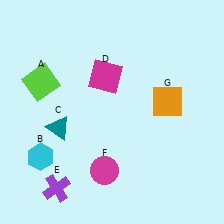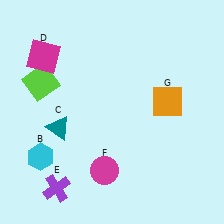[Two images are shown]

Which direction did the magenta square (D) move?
The magenta square (D) moved left.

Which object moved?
The magenta square (D) moved left.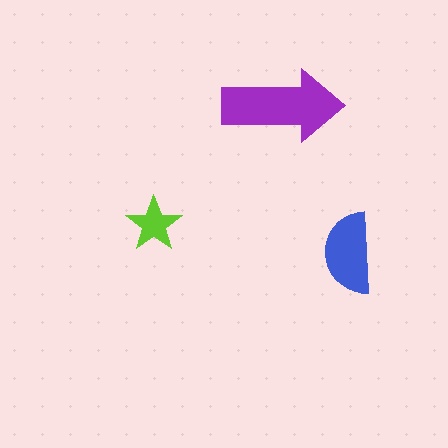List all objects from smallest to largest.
The lime star, the blue semicircle, the purple arrow.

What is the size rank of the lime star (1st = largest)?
3rd.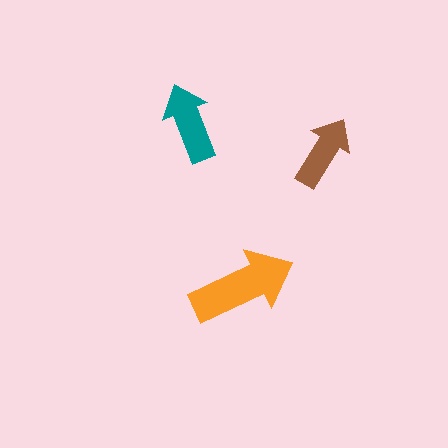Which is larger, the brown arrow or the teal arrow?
The teal one.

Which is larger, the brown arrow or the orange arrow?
The orange one.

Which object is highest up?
The teal arrow is topmost.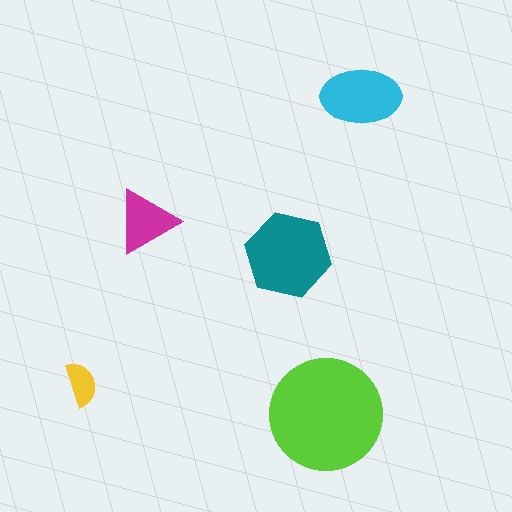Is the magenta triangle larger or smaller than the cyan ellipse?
Smaller.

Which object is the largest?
The lime circle.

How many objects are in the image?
There are 5 objects in the image.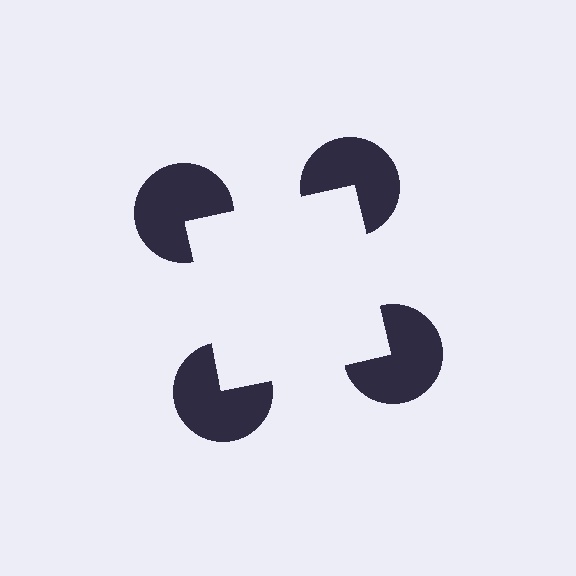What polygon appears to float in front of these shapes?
An illusory square — its edges are inferred from the aligned wedge cuts in the pac-man discs, not physically drawn.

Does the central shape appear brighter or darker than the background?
It typically appears slightly brighter than the background, even though no actual brightness change is drawn.